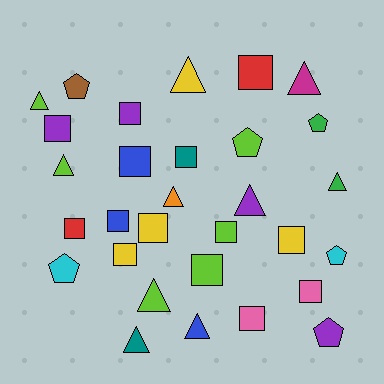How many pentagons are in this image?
There are 6 pentagons.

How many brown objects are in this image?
There is 1 brown object.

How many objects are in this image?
There are 30 objects.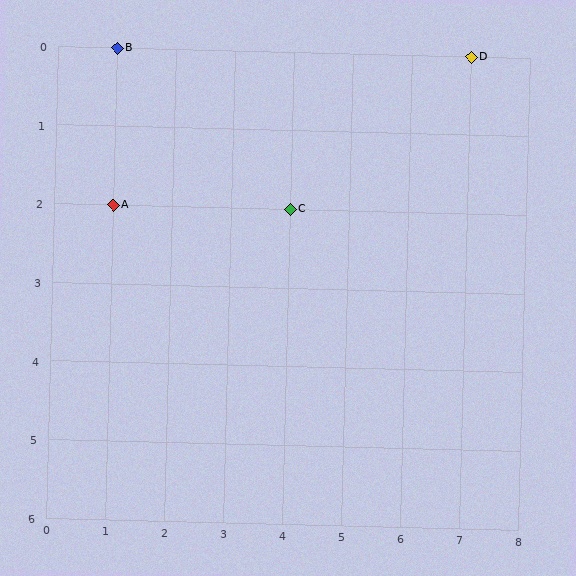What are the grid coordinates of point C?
Point C is at grid coordinates (4, 2).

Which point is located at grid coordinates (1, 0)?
Point B is at (1, 0).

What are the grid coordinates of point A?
Point A is at grid coordinates (1, 2).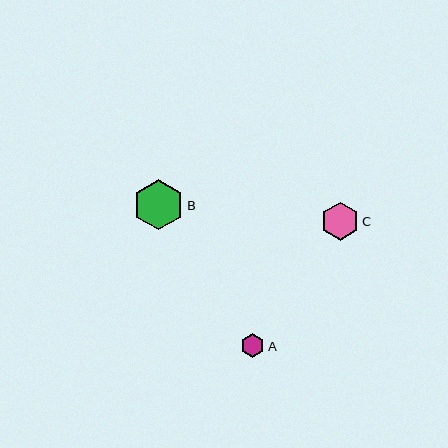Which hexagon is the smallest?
Hexagon A is the smallest with a size of approximately 24 pixels.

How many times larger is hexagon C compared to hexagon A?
Hexagon C is approximately 1.6 times the size of hexagon A.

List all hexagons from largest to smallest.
From largest to smallest: B, C, A.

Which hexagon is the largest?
Hexagon B is the largest with a size of approximately 50 pixels.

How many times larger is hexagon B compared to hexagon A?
Hexagon B is approximately 2.1 times the size of hexagon A.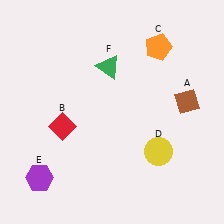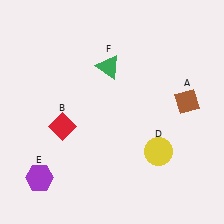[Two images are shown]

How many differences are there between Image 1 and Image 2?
There is 1 difference between the two images.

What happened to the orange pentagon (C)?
The orange pentagon (C) was removed in Image 2. It was in the top-right area of Image 1.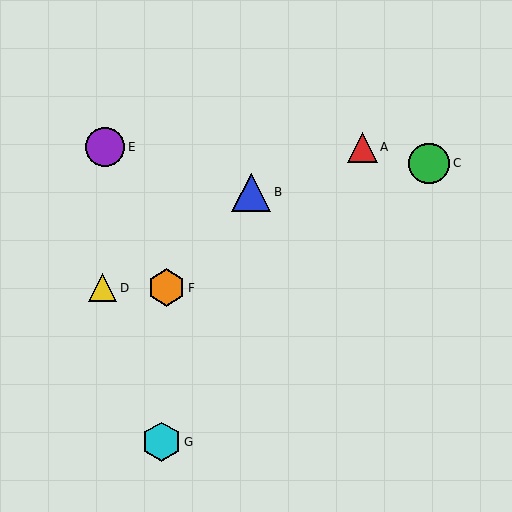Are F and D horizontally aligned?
Yes, both are at y≈288.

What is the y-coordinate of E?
Object E is at y≈147.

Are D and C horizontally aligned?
No, D is at y≈288 and C is at y≈163.